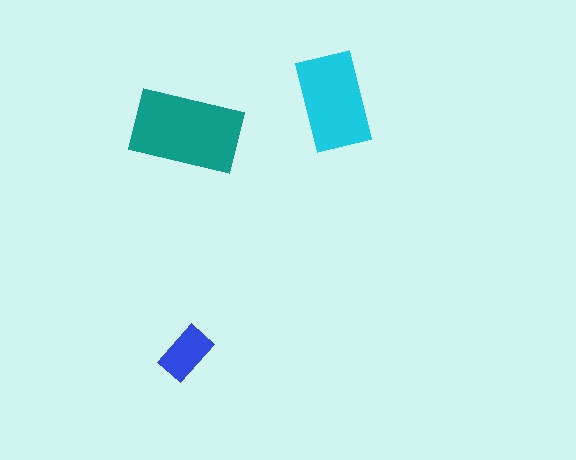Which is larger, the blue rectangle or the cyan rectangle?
The cyan one.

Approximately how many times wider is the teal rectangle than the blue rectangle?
About 2 times wider.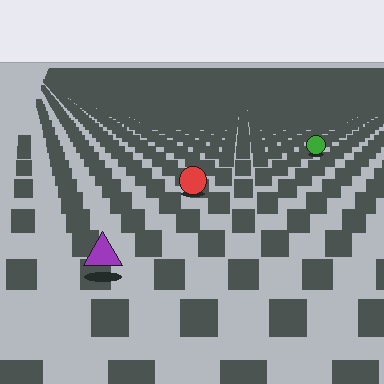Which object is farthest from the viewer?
The green circle is farthest from the viewer. It appears smaller and the ground texture around it is denser.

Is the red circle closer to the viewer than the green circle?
Yes. The red circle is closer — you can tell from the texture gradient: the ground texture is coarser near it.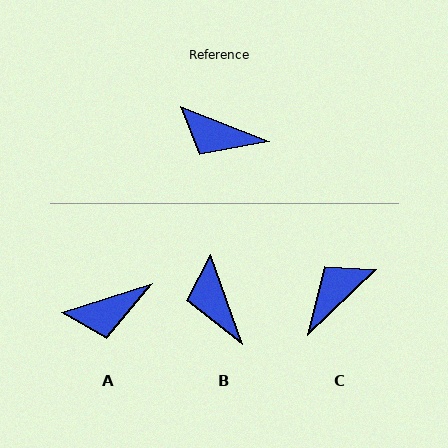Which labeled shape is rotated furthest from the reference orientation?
C, about 115 degrees away.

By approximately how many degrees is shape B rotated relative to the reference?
Approximately 48 degrees clockwise.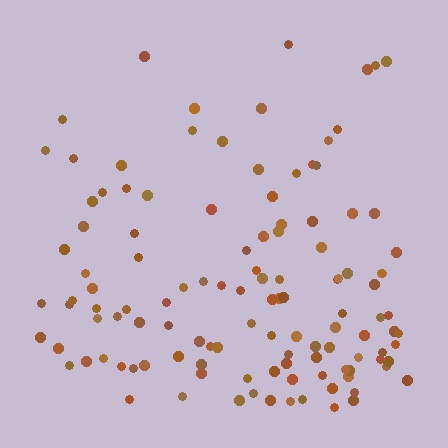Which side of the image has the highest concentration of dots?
The bottom.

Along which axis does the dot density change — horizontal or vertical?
Vertical.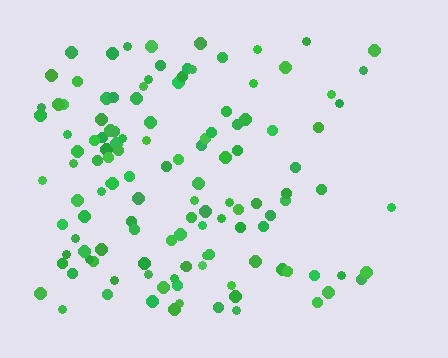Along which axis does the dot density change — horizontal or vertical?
Horizontal.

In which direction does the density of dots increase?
From right to left, with the left side densest.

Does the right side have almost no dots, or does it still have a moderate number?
Still a moderate number, just noticeably fewer than the left.